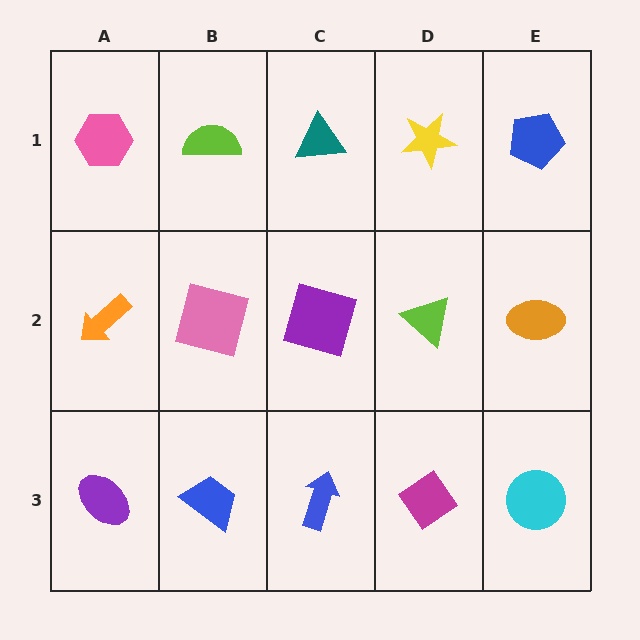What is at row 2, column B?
A pink square.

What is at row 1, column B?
A lime semicircle.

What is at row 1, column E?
A blue pentagon.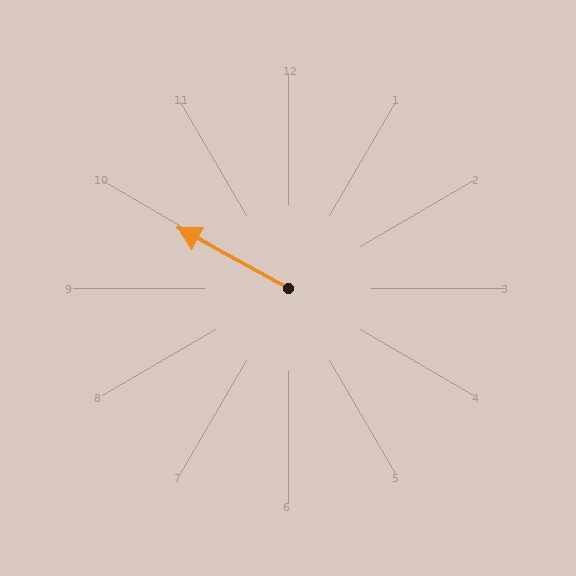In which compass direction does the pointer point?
Northwest.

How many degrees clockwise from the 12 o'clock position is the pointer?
Approximately 298 degrees.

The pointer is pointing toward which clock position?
Roughly 10 o'clock.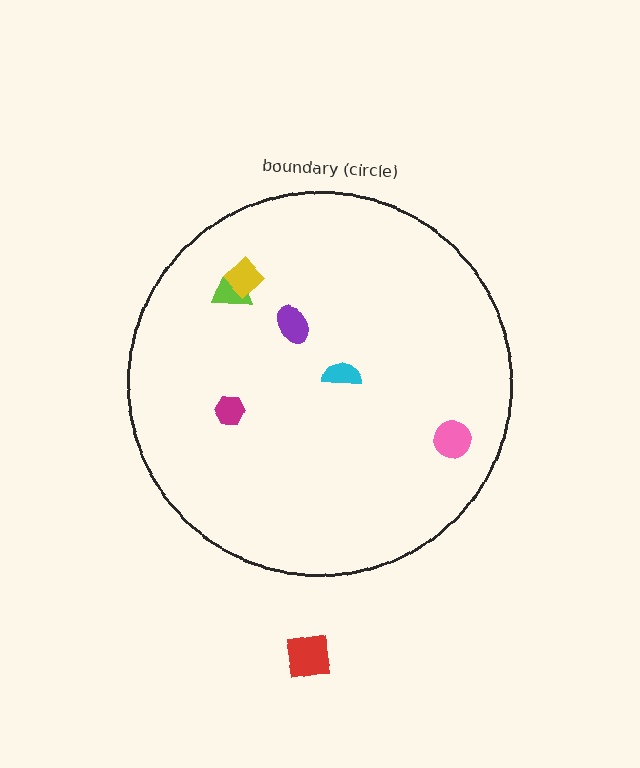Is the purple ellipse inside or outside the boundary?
Inside.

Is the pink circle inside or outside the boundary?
Inside.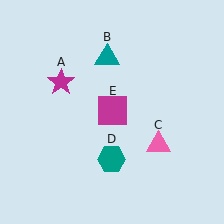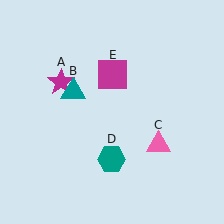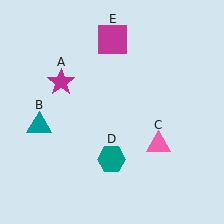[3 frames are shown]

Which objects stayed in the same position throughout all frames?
Magenta star (object A) and pink triangle (object C) and teal hexagon (object D) remained stationary.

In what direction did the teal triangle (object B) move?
The teal triangle (object B) moved down and to the left.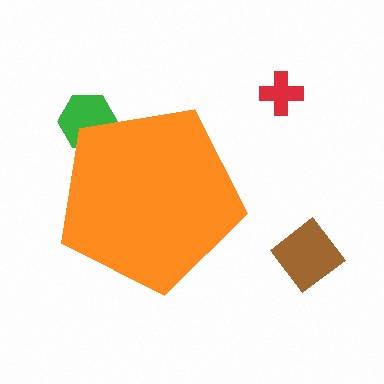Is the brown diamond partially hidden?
No, the brown diamond is fully visible.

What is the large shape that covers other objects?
An orange pentagon.